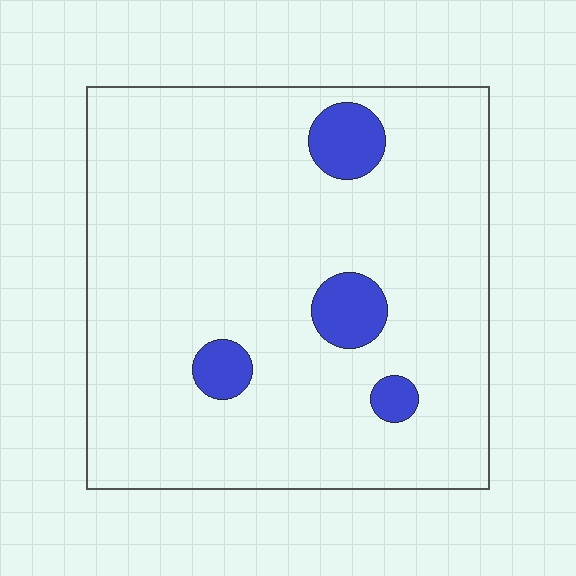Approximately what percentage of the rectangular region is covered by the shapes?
Approximately 10%.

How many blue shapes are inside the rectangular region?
4.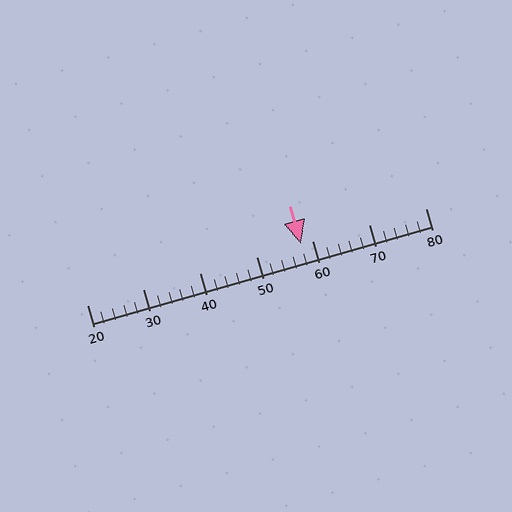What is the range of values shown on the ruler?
The ruler shows values from 20 to 80.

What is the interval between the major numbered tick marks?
The major tick marks are spaced 10 units apart.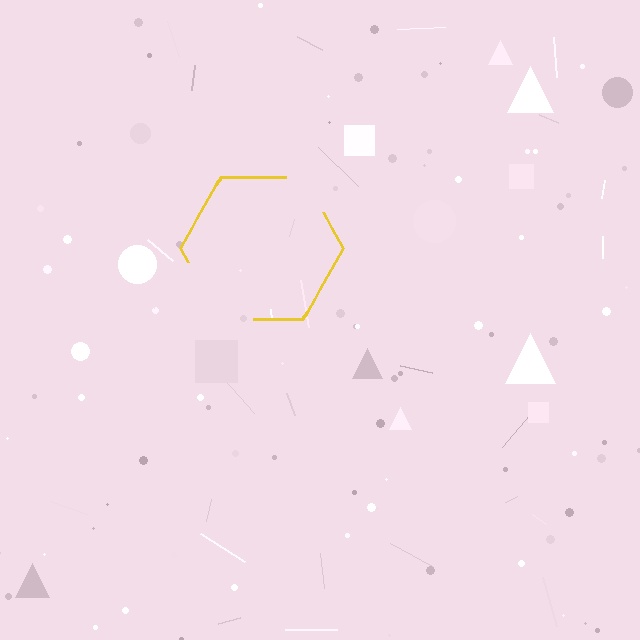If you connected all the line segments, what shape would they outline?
They would outline a hexagon.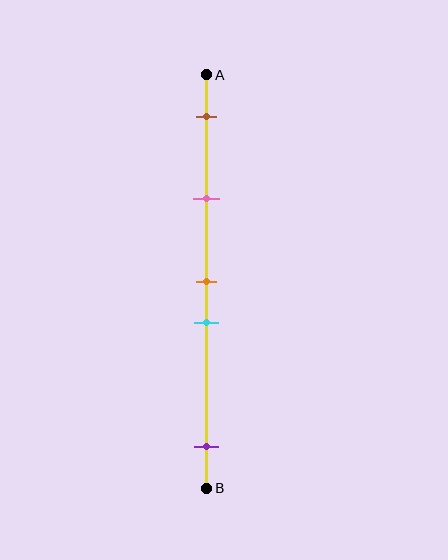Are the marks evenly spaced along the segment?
No, the marks are not evenly spaced.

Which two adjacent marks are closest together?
The orange and cyan marks are the closest adjacent pair.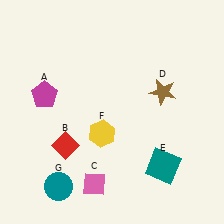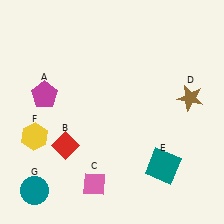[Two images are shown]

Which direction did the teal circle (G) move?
The teal circle (G) moved left.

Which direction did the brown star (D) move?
The brown star (D) moved right.